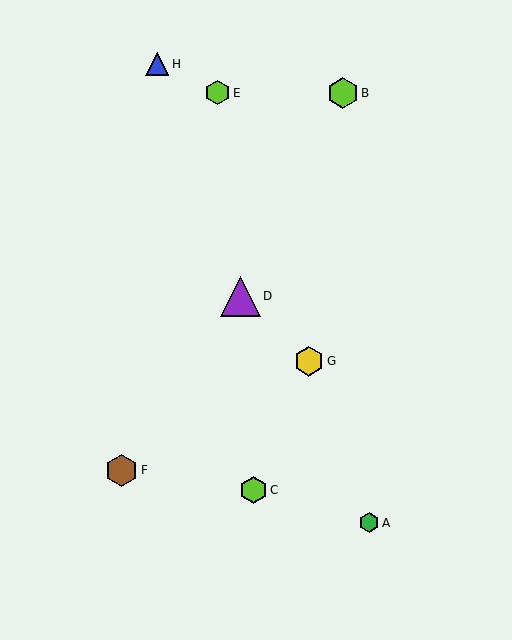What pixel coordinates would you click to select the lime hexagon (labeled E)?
Click at (217, 93) to select the lime hexagon E.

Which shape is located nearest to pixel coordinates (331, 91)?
The lime hexagon (labeled B) at (343, 93) is nearest to that location.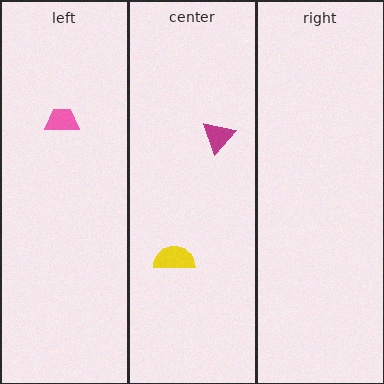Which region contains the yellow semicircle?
The center region.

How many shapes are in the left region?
1.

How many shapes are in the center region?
2.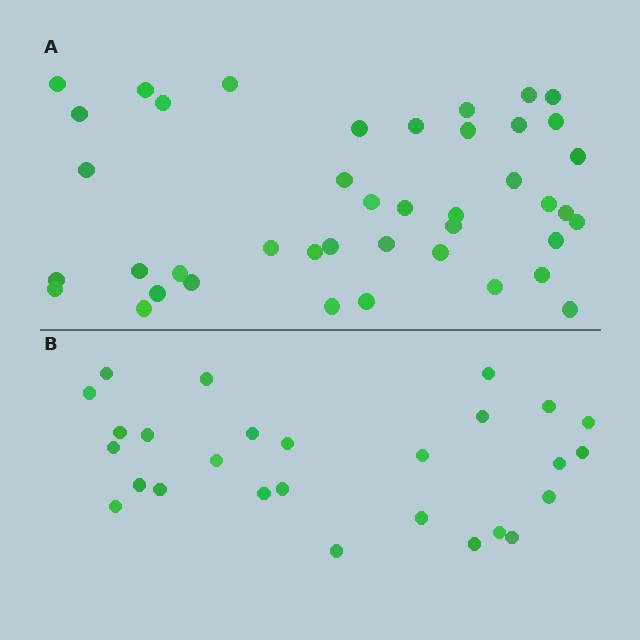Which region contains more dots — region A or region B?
Region A (the top region) has more dots.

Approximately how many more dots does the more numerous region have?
Region A has approximately 15 more dots than region B.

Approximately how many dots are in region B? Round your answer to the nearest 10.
About 30 dots. (The exact count is 27, which rounds to 30.)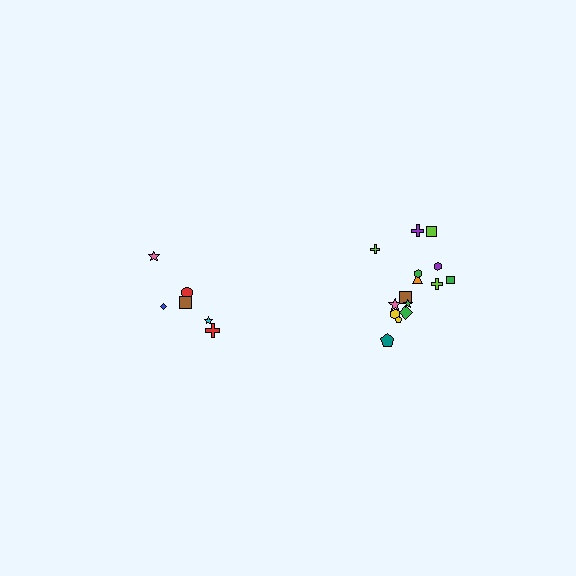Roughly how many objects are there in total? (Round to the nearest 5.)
Roughly 20 objects in total.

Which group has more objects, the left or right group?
The right group.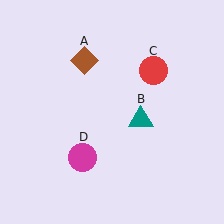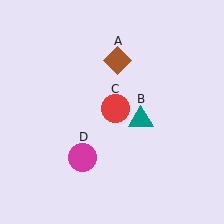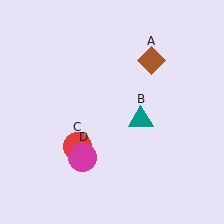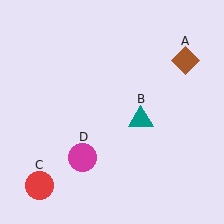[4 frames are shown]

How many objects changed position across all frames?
2 objects changed position: brown diamond (object A), red circle (object C).